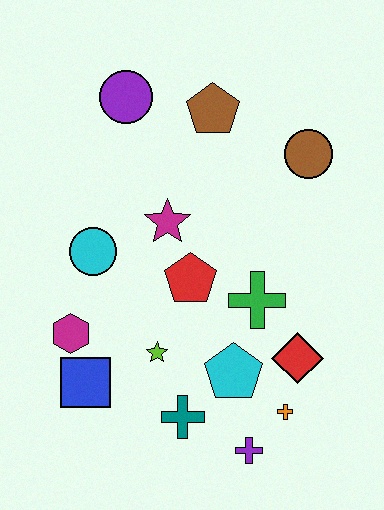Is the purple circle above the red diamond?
Yes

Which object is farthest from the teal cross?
The purple circle is farthest from the teal cross.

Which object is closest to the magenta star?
The red pentagon is closest to the magenta star.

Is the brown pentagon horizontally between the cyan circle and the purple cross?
Yes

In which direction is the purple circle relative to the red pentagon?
The purple circle is above the red pentagon.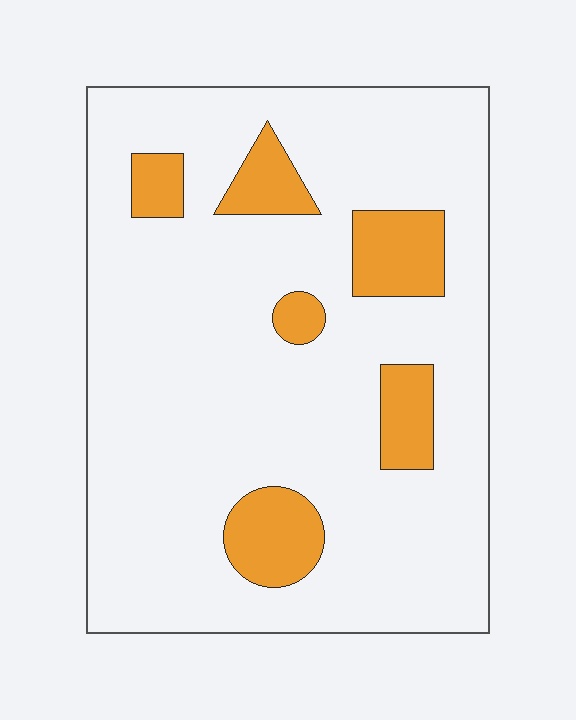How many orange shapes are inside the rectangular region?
6.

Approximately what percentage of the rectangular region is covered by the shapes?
Approximately 15%.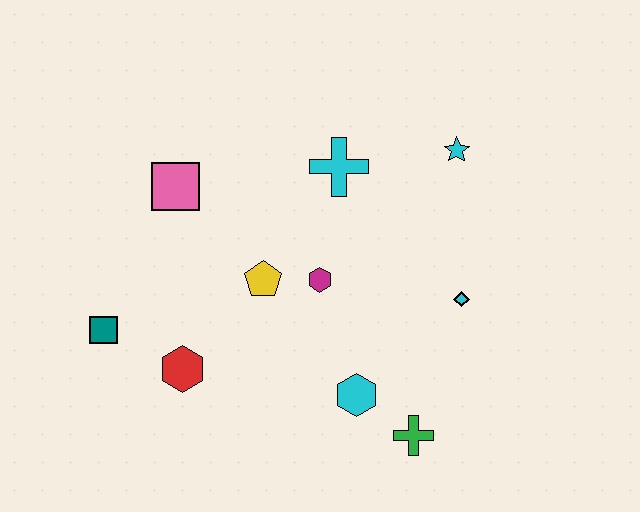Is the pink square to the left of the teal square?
No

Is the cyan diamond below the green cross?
No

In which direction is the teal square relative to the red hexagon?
The teal square is to the left of the red hexagon.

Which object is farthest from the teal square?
The cyan star is farthest from the teal square.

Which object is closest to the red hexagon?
The teal square is closest to the red hexagon.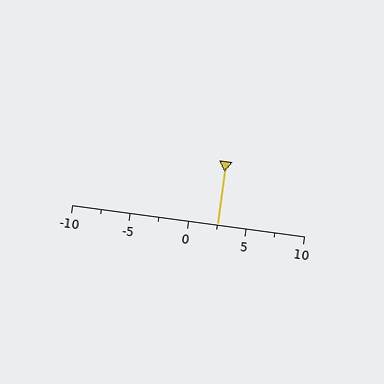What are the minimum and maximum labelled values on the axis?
The axis runs from -10 to 10.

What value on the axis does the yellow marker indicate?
The marker indicates approximately 2.5.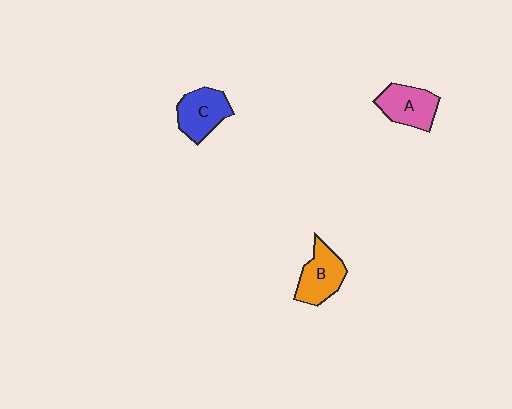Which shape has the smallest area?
Shape A (pink).